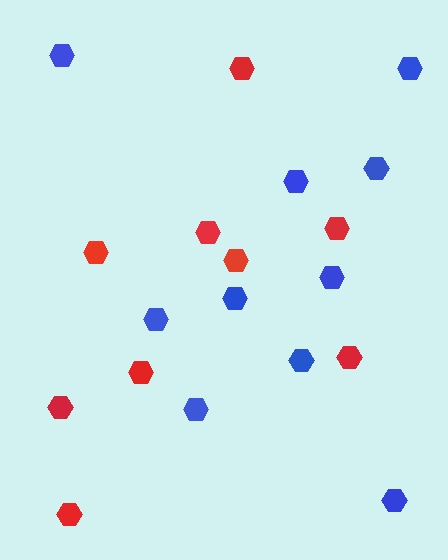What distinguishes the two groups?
There are 2 groups: one group of red hexagons (9) and one group of blue hexagons (10).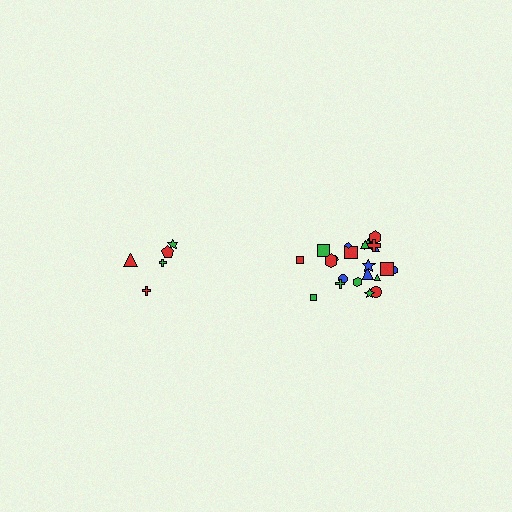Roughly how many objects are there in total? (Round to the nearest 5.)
Roughly 25 objects in total.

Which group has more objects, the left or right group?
The right group.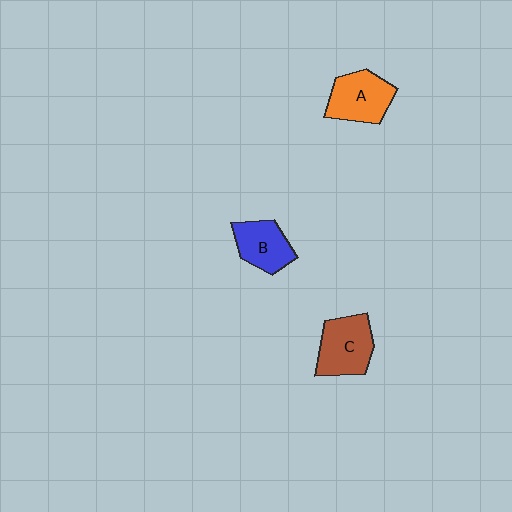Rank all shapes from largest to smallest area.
From largest to smallest: C (brown), A (orange), B (blue).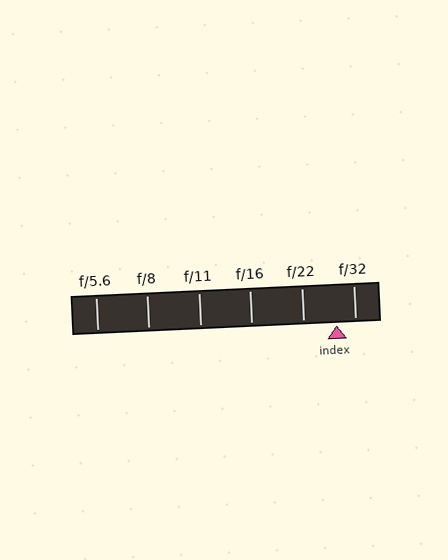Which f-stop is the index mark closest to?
The index mark is closest to f/32.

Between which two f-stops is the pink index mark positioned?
The index mark is between f/22 and f/32.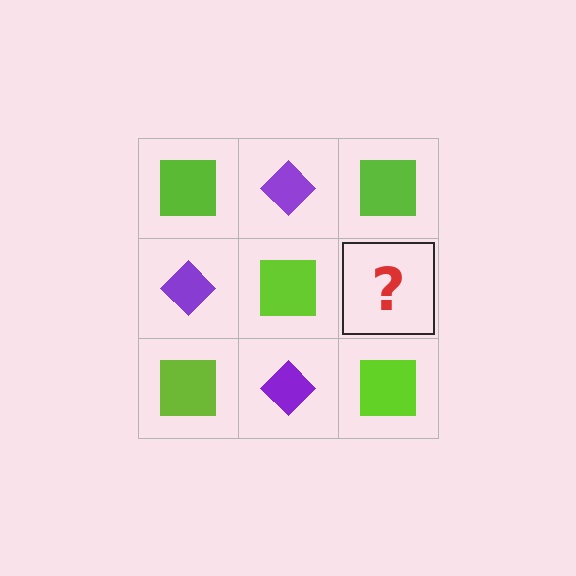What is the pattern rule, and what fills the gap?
The rule is that it alternates lime square and purple diamond in a checkerboard pattern. The gap should be filled with a purple diamond.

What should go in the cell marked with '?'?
The missing cell should contain a purple diamond.